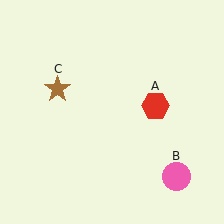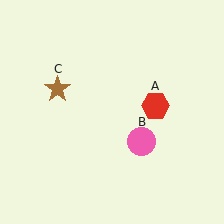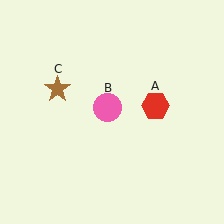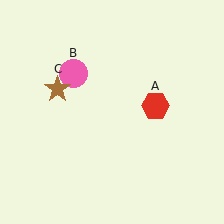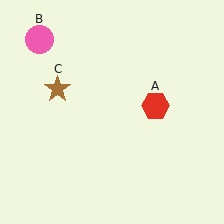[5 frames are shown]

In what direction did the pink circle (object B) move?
The pink circle (object B) moved up and to the left.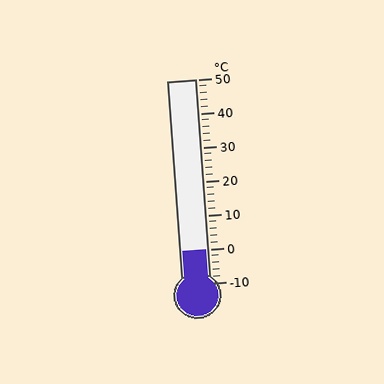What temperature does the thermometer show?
The thermometer shows approximately 0°C.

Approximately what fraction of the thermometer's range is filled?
The thermometer is filled to approximately 15% of its range.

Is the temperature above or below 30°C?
The temperature is below 30°C.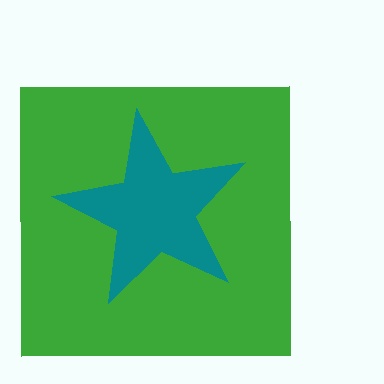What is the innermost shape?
The teal star.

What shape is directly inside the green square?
The teal star.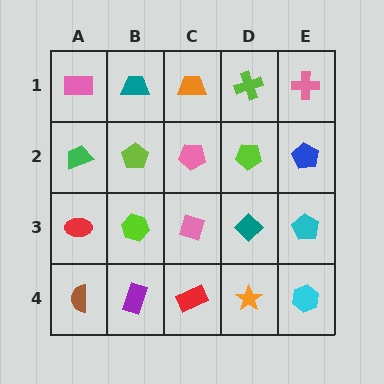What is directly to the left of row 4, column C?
A purple rectangle.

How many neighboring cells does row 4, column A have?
2.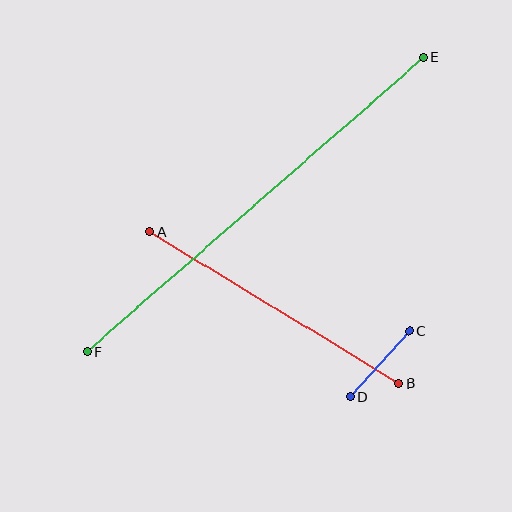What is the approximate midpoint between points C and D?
The midpoint is at approximately (380, 364) pixels.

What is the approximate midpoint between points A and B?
The midpoint is at approximately (274, 307) pixels.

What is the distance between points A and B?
The distance is approximately 292 pixels.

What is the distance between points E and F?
The distance is approximately 446 pixels.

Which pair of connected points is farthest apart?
Points E and F are farthest apart.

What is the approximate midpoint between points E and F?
The midpoint is at approximately (255, 205) pixels.